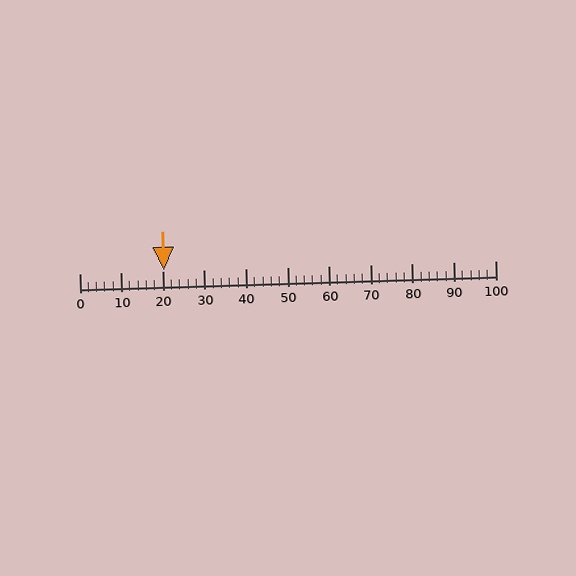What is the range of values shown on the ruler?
The ruler shows values from 0 to 100.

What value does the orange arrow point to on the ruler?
The orange arrow points to approximately 20.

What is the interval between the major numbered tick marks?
The major tick marks are spaced 10 units apart.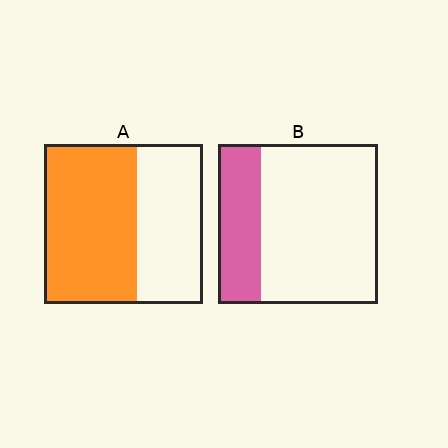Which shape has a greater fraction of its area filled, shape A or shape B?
Shape A.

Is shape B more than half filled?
No.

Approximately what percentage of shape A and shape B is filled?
A is approximately 60% and B is approximately 25%.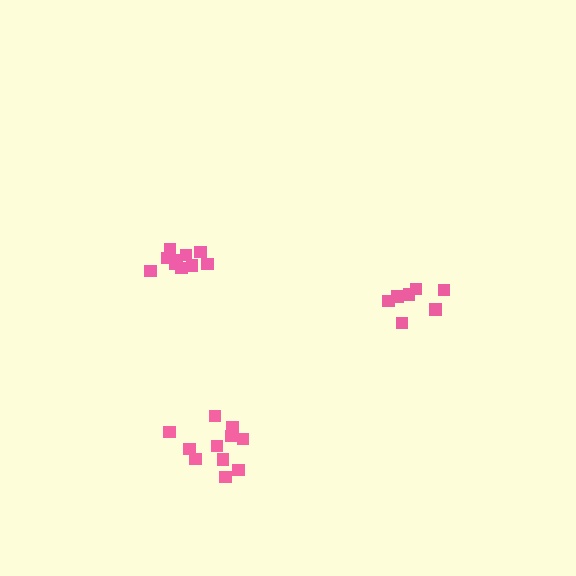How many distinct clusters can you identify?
There are 3 distinct clusters.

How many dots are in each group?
Group 1: 7 dots, Group 2: 10 dots, Group 3: 11 dots (28 total).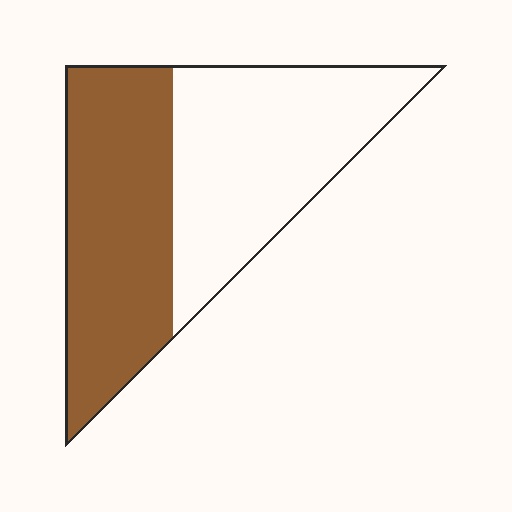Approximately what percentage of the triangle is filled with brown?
Approximately 50%.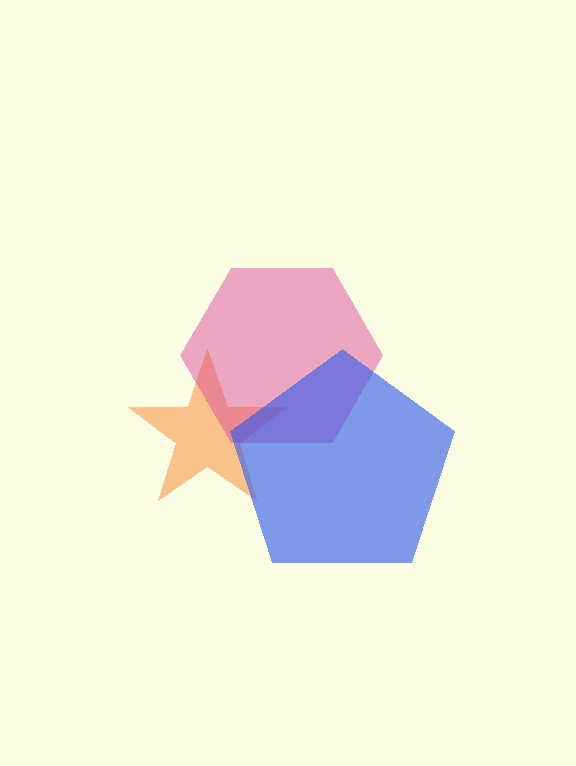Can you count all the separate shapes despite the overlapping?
Yes, there are 3 separate shapes.